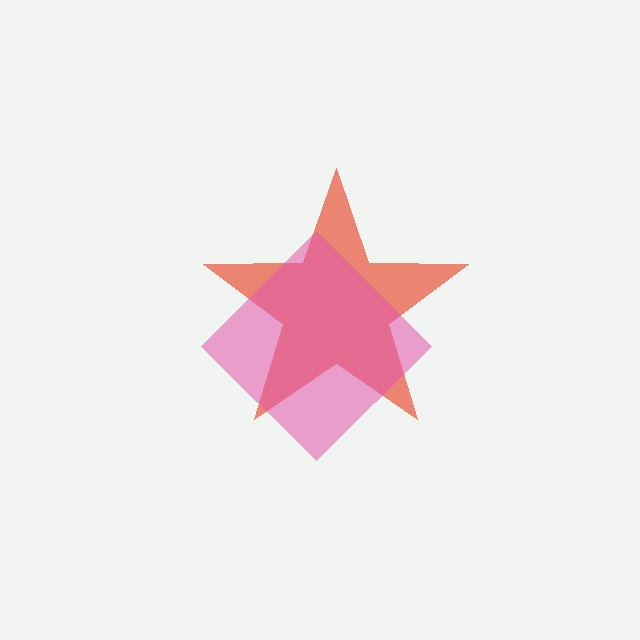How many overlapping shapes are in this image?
There are 2 overlapping shapes in the image.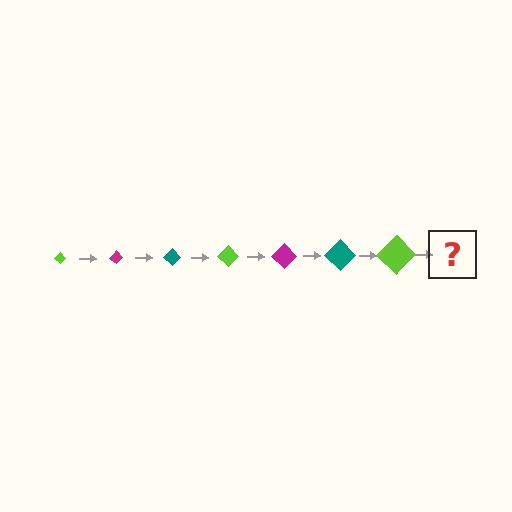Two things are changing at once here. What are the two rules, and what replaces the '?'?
The two rules are that the diamond grows larger each step and the color cycles through lime, magenta, and teal. The '?' should be a magenta diamond, larger than the previous one.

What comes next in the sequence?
The next element should be a magenta diamond, larger than the previous one.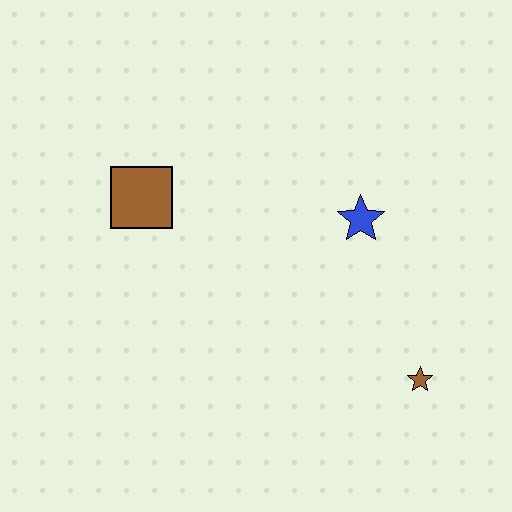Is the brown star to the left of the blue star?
No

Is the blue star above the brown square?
No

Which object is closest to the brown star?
The blue star is closest to the brown star.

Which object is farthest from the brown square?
The brown star is farthest from the brown square.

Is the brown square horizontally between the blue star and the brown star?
No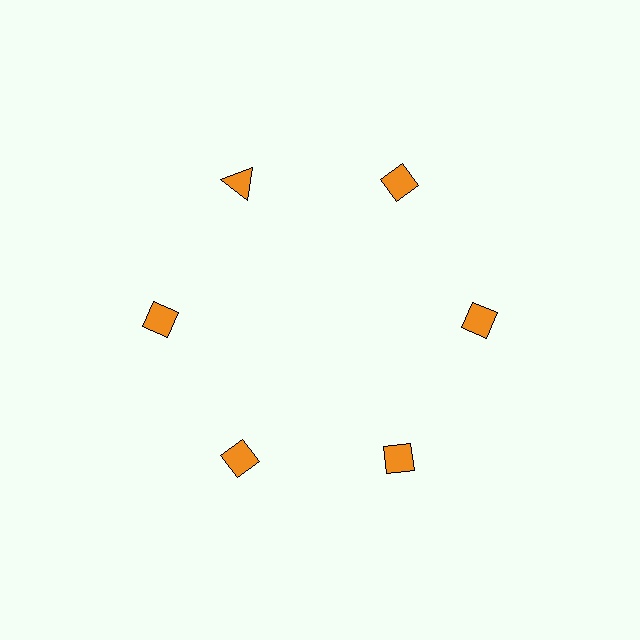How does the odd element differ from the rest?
It has a different shape: triangle instead of diamond.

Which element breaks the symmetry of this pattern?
The orange triangle at roughly the 11 o'clock position breaks the symmetry. All other shapes are orange diamonds.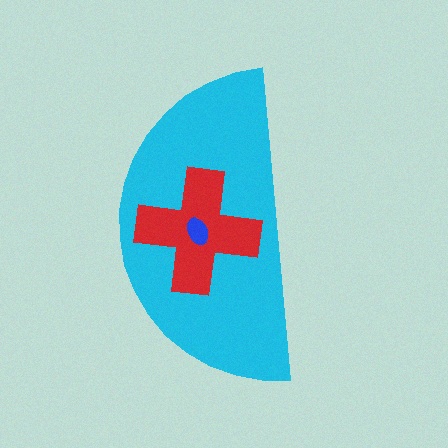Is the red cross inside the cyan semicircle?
Yes.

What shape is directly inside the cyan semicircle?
The red cross.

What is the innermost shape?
The blue ellipse.